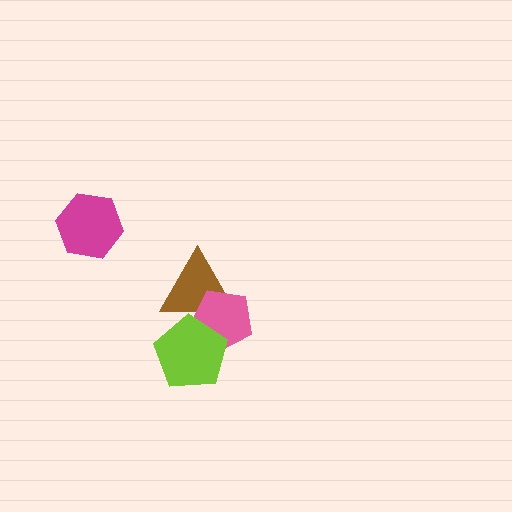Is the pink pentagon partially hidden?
Yes, it is partially covered by another shape.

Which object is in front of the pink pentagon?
The lime pentagon is in front of the pink pentagon.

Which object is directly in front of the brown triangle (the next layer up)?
The pink pentagon is directly in front of the brown triangle.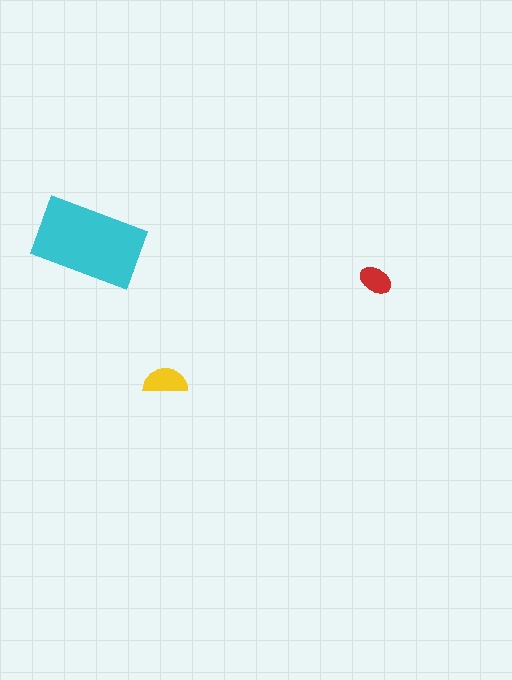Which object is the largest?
The cyan rectangle.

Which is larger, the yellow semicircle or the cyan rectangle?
The cyan rectangle.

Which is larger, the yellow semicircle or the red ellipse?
The yellow semicircle.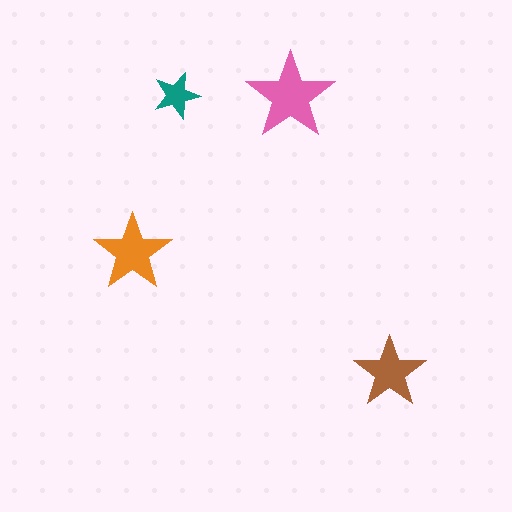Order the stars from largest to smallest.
the pink one, the orange one, the brown one, the teal one.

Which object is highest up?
The teal star is topmost.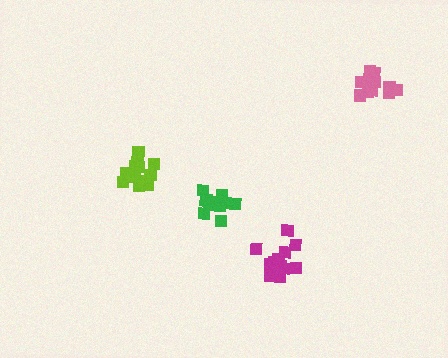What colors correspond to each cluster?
The clusters are colored: pink, lime, green, magenta.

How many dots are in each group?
Group 1: 11 dots, Group 2: 12 dots, Group 3: 11 dots, Group 4: 14 dots (48 total).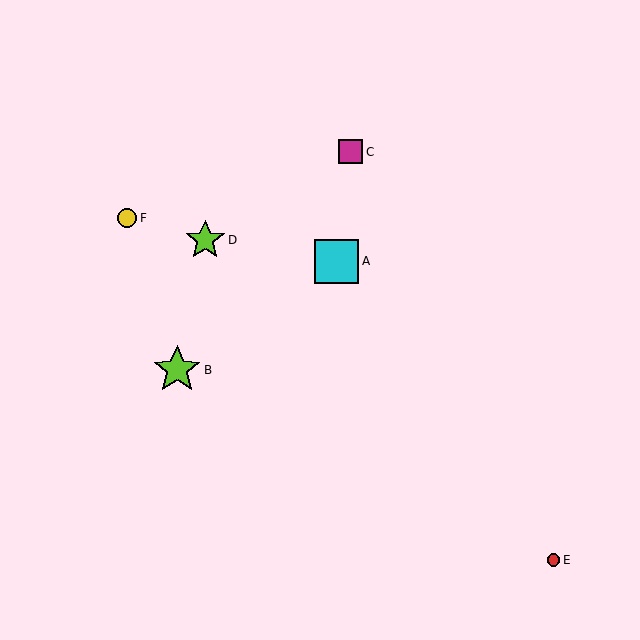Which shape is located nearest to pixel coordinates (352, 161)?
The magenta square (labeled C) at (351, 152) is nearest to that location.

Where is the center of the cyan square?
The center of the cyan square is at (337, 262).